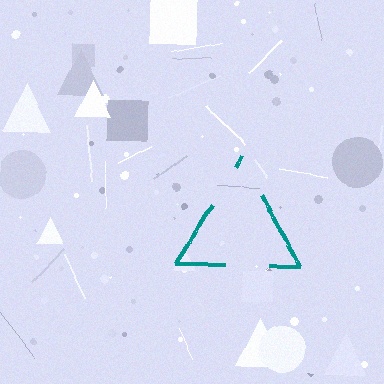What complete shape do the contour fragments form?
The contour fragments form a triangle.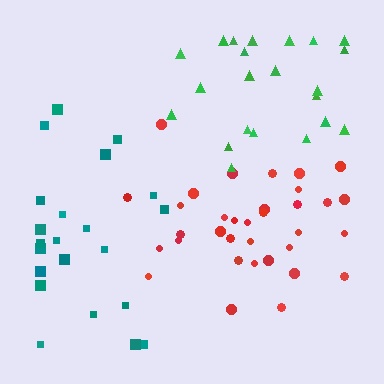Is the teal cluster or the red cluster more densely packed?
Red.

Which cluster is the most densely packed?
Red.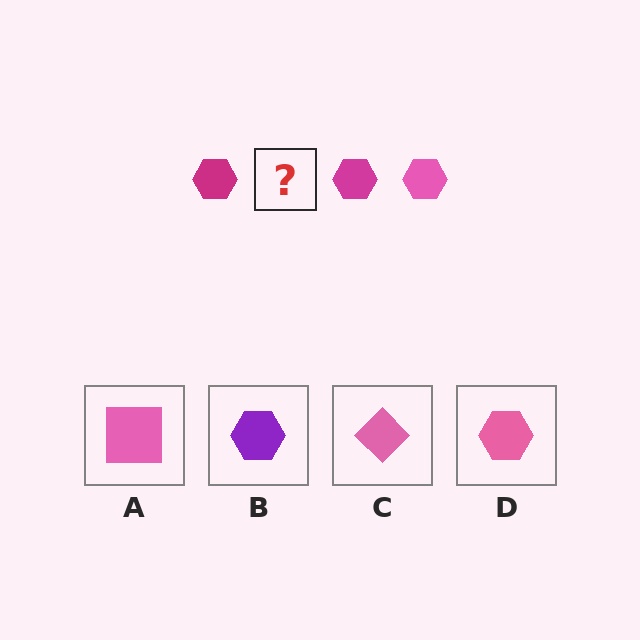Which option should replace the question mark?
Option D.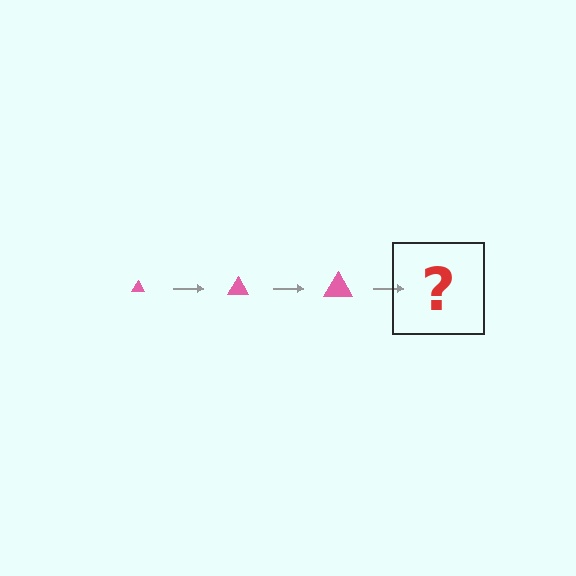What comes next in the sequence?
The next element should be a pink triangle, larger than the previous one.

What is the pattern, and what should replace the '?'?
The pattern is that the triangle gets progressively larger each step. The '?' should be a pink triangle, larger than the previous one.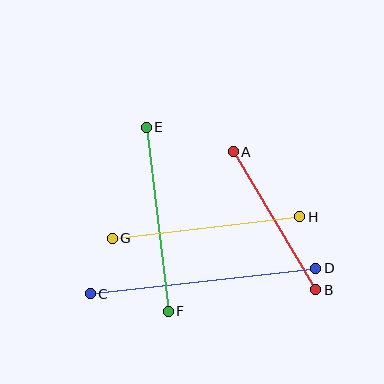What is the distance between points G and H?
The distance is approximately 189 pixels.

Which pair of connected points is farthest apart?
Points C and D are farthest apart.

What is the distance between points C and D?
The distance is approximately 227 pixels.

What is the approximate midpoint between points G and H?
The midpoint is at approximately (206, 228) pixels.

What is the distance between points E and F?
The distance is approximately 185 pixels.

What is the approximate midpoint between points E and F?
The midpoint is at approximately (157, 219) pixels.